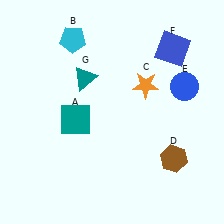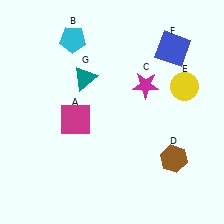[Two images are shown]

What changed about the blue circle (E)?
In Image 1, E is blue. In Image 2, it changed to yellow.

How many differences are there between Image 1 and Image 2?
There are 3 differences between the two images.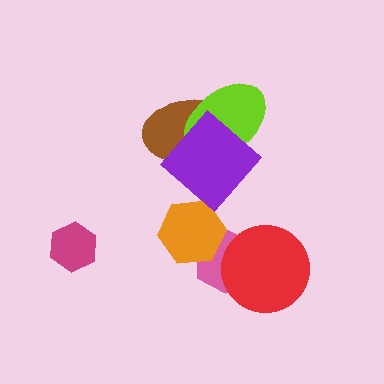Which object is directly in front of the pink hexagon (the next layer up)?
The red circle is directly in front of the pink hexagon.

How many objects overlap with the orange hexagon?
1 object overlaps with the orange hexagon.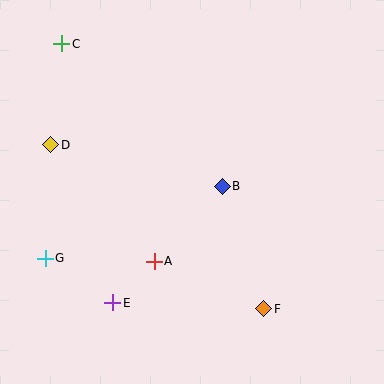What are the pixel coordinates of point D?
Point D is at (51, 145).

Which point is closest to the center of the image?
Point B at (222, 186) is closest to the center.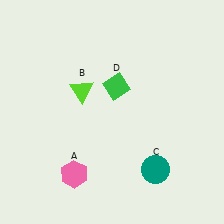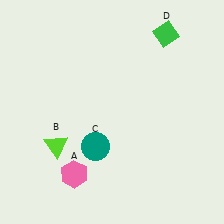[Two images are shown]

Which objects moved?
The objects that moved are: the lime triangle (B), the teal circle (C), the green diamond (D).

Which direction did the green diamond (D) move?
The green diamond (D) moved up.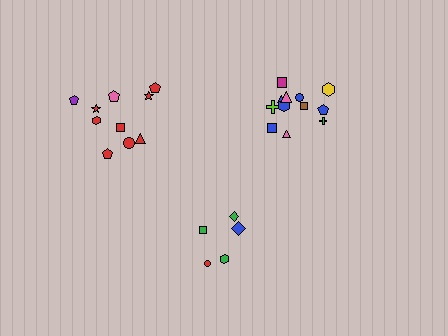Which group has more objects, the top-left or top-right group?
The top-right group.